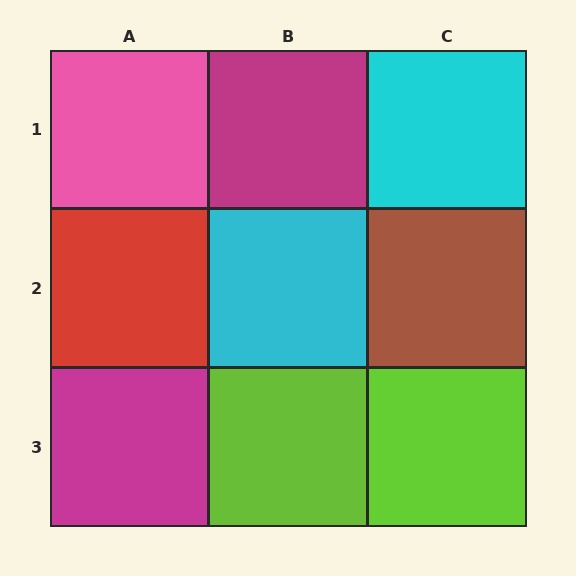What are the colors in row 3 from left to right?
Magenta, lime, lime.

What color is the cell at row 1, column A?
Pink.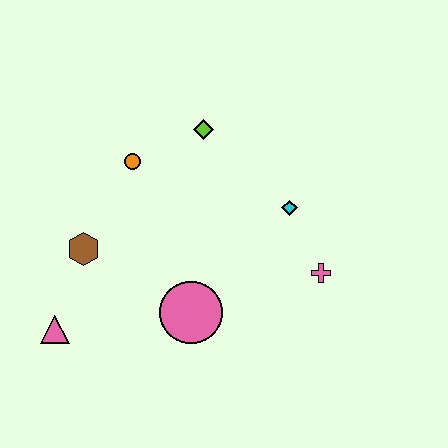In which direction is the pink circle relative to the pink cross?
The pink circle is to the left of the pink cross.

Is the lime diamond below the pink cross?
No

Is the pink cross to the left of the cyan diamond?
No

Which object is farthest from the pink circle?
The lime diamond is farthest from the pink circle.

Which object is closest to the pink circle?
The brown hexagon is closest to the pink circle.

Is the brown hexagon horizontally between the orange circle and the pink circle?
No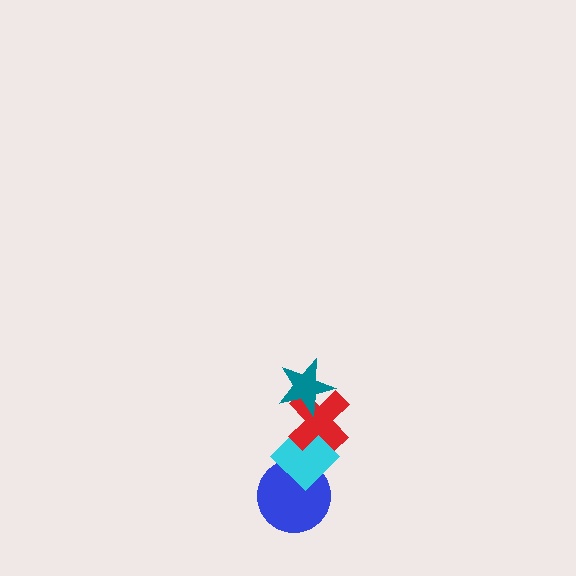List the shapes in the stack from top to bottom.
From top to bottom: the teal star, the red cross, the cyan diamond, the blue circle.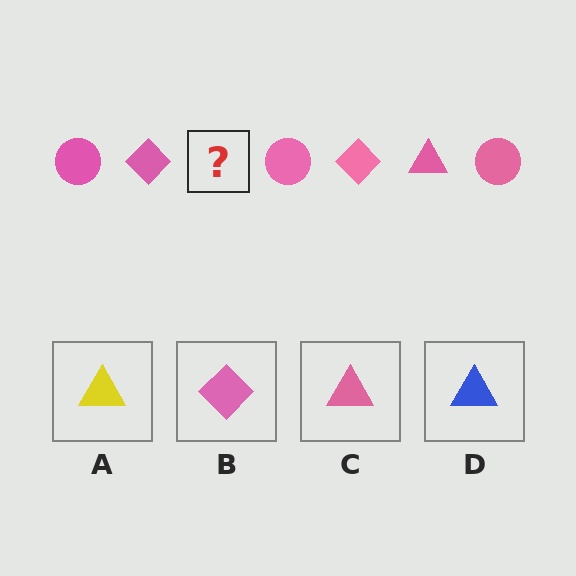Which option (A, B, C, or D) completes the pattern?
C.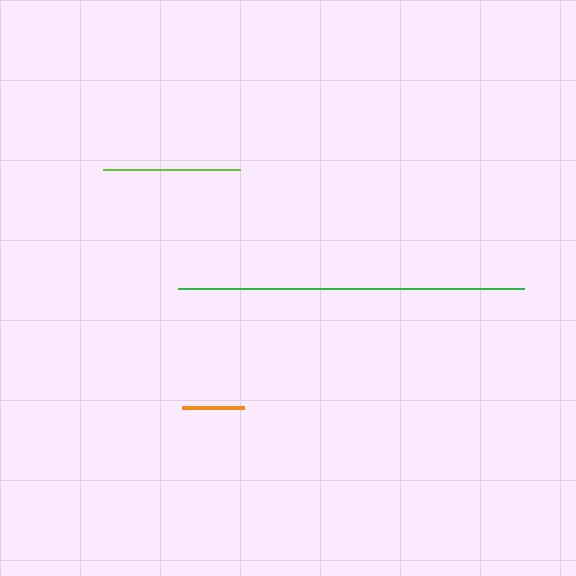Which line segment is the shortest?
The orange line is the shortest at approximately 62 pixels.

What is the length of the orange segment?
The orange segment is approximately 62 pixels long.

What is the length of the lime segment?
The lime segment is approximately 137 pixels long.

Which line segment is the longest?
The green line is the longest at approximately 345 pixels.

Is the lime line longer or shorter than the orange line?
The lime line is longer than the orange line.